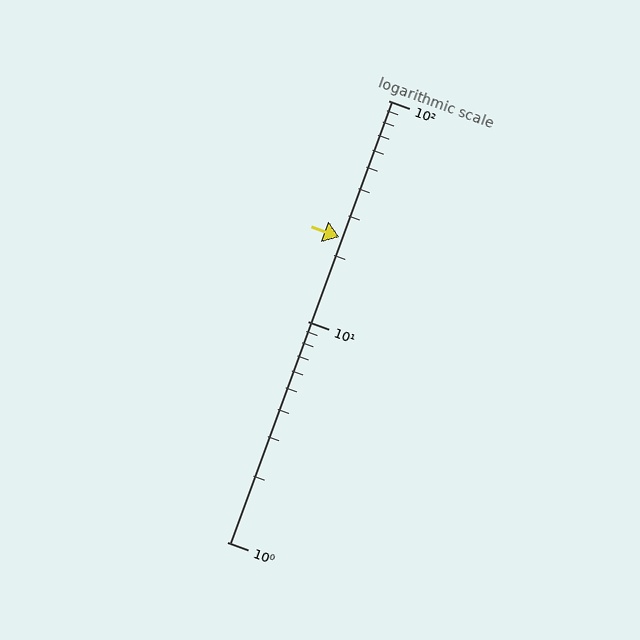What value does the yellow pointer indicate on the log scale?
The pointer indicates approximately 24.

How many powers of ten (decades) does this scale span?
The scale spans 2 decades, from 1 to 100.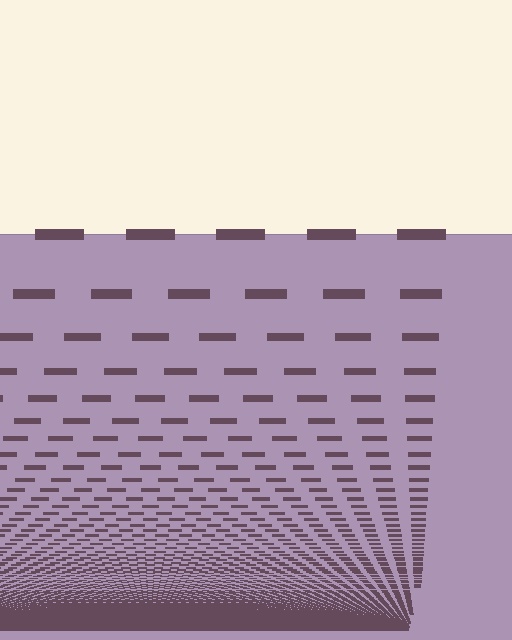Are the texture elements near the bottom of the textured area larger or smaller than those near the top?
Smaller. The gradient is inverted — elements near the bottom are smaller and denser.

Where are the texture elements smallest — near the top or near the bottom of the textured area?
Near the bottom.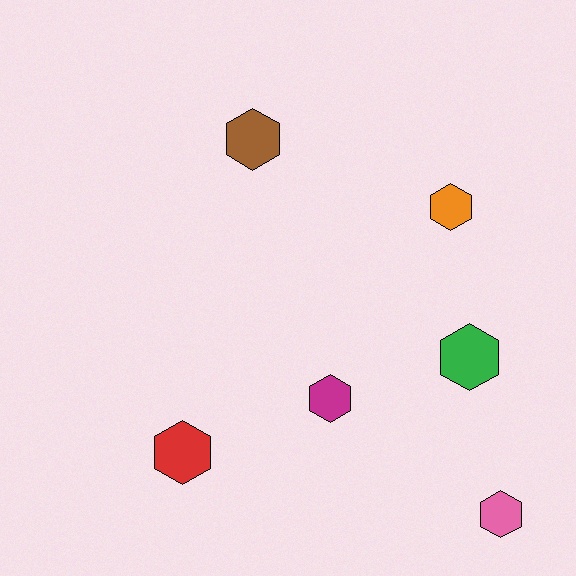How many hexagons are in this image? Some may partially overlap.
There are 6 hexagons.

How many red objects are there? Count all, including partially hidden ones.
There is 1 red object.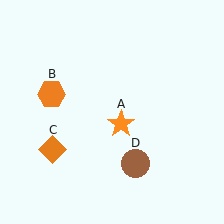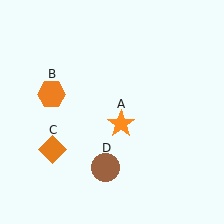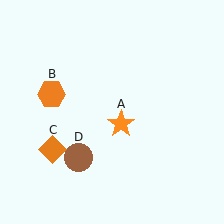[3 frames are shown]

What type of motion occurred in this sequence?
The brown circle (object D) rotated clockwise around the center of the scene.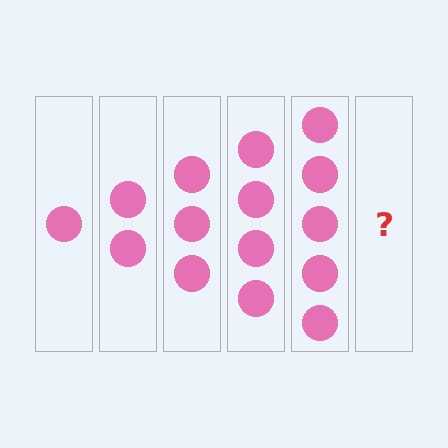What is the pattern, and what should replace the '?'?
The pattern is that each step adds one more circle. The '?' should be 6 circles.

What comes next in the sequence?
The next element should be 6 circles.